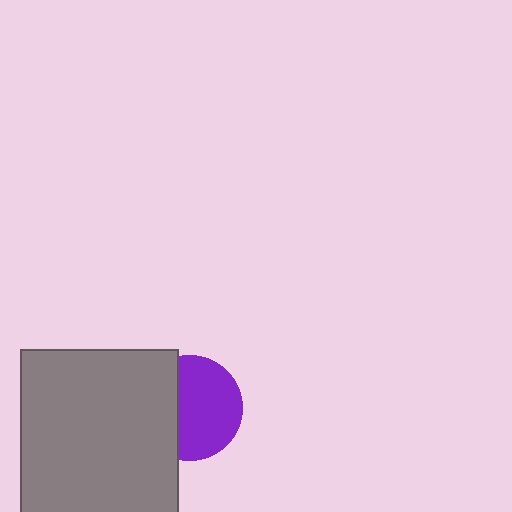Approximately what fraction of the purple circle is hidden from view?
Roughly 38% of the purple circle is hidden behind the gray rectangle.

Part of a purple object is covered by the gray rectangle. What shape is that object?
It is a circle.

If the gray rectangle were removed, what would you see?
You would see the complete purple circle.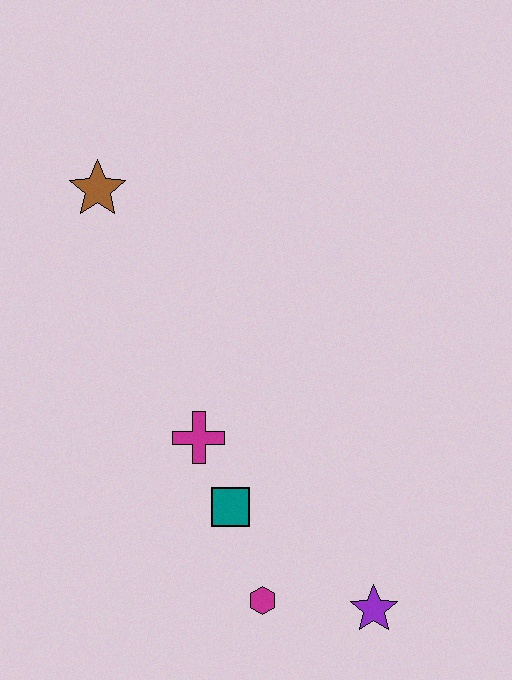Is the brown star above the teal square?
Yes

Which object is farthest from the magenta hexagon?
The brown star is farthest from the magenta hexagon.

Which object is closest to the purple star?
The magenta hexagon is closest to the purple star.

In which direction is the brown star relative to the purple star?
The brown star is above the purple star.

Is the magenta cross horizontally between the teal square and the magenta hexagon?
No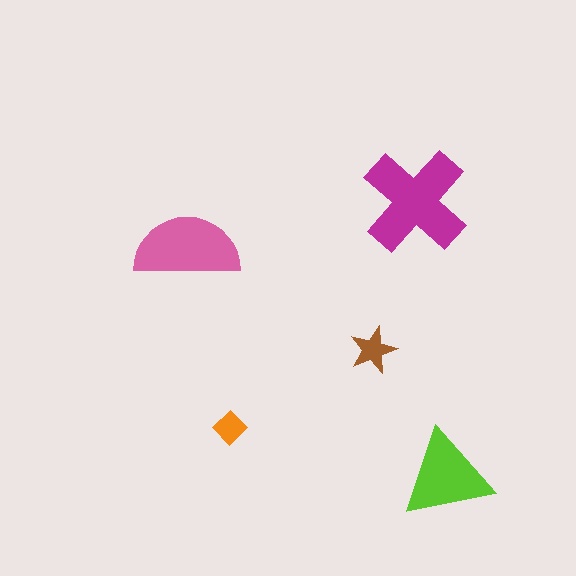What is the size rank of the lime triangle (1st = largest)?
3rd.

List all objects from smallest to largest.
The orange diamond, the brown star, the lime triangle, the pink semicircle, the magenta cross.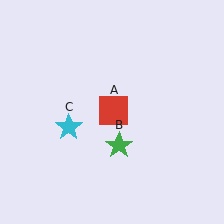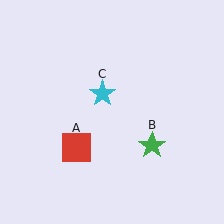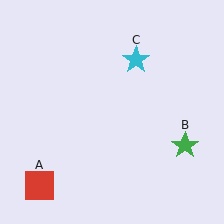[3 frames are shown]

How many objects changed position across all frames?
3 objects changed position: red square (object A), green star (object B), cyan star (object C).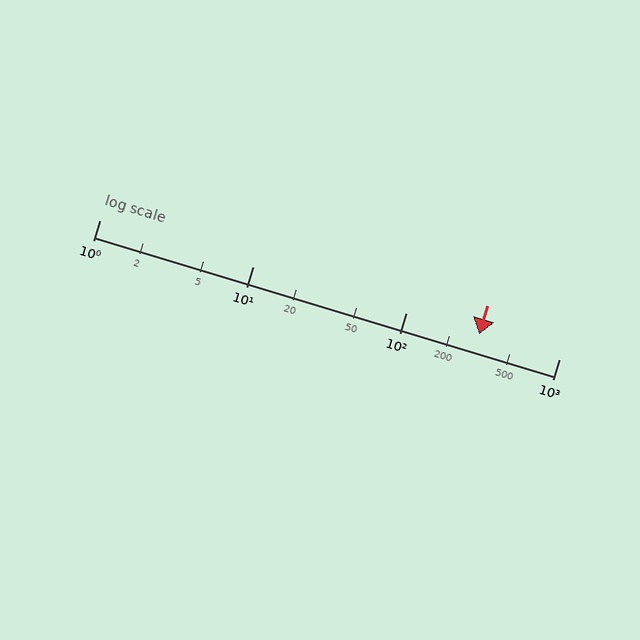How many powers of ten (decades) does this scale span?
The scale spans 3 decades, from 1 to 1000.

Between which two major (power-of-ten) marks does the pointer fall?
The pointer is between 100 and 1000.